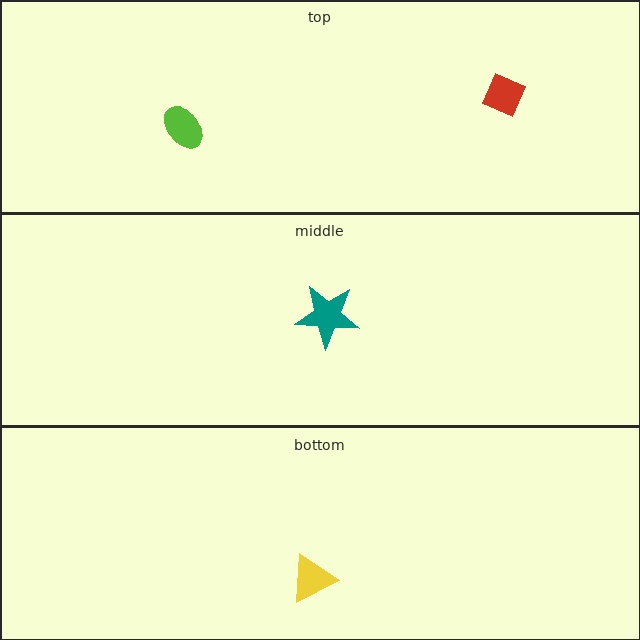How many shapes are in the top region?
2.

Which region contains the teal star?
The middle region.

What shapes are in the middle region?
The teal star.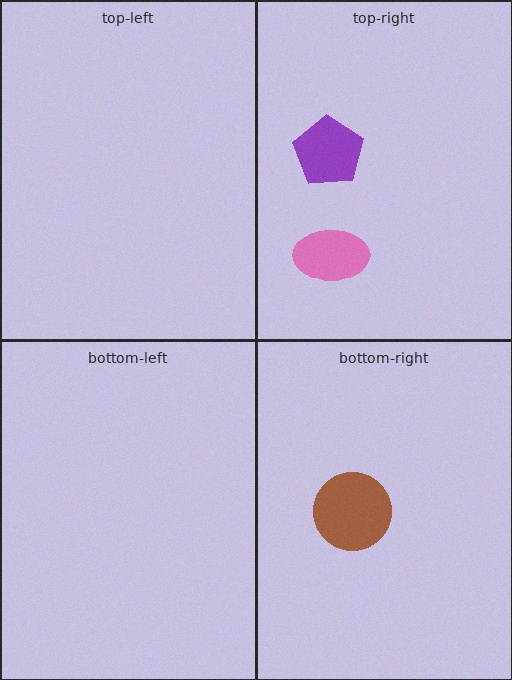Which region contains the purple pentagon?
The top-right region.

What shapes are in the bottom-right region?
The brown circle.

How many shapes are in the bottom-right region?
1.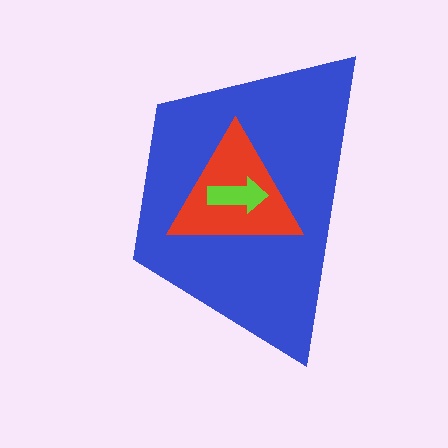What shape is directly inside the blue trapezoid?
The red triangle.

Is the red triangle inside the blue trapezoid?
Yes.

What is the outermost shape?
The blue trapezoid.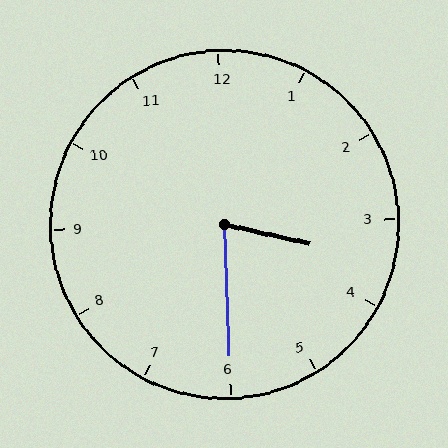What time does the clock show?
3:30.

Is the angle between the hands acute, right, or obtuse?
It is acute.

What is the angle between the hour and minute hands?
Approximately 75 degrees.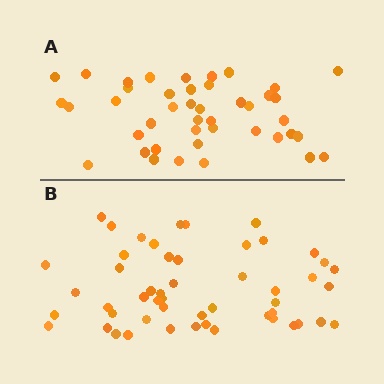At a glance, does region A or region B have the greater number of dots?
Region B (the bottom region) has more dots.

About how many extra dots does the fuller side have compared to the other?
Region B has roughly 8 or so more dots than region A.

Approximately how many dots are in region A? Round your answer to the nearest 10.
About 40 dots. (The exact count is 43, which rounds to 40.)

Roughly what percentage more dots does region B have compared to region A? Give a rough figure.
About 20% more.